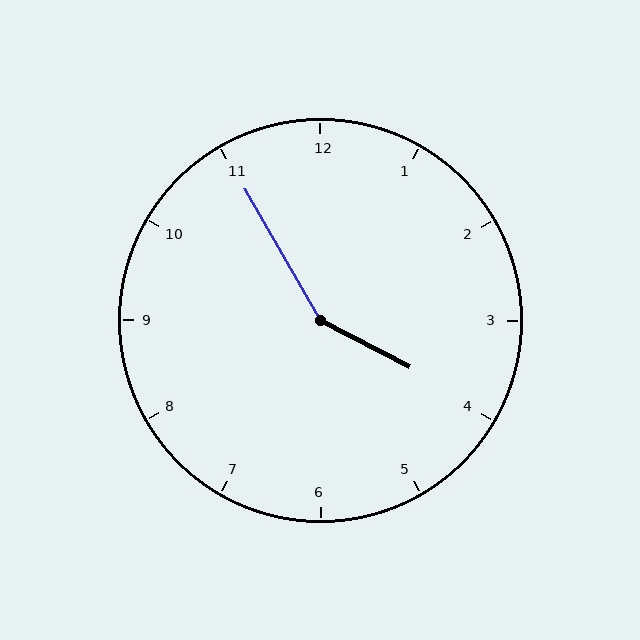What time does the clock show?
3:55.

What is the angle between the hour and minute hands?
Approximately 148 degrees.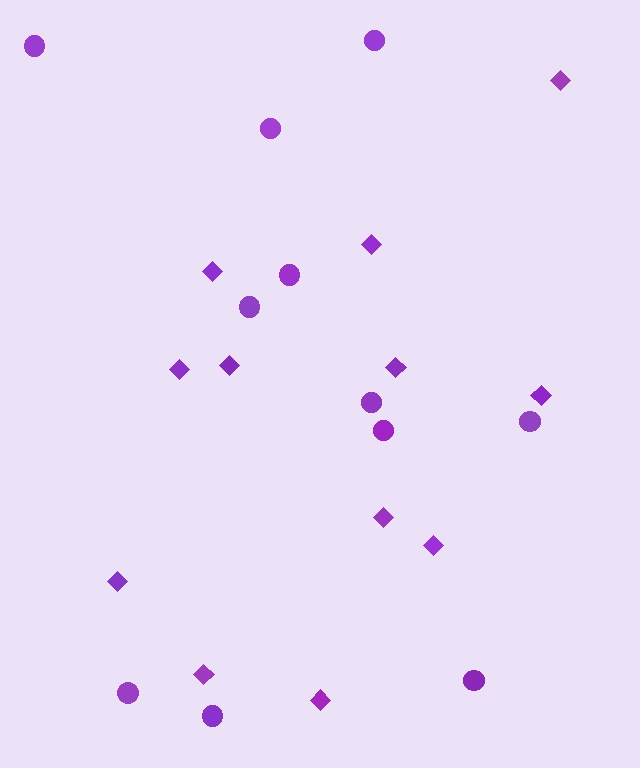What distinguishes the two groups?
There are 2 groups: one group of diamonds (12) and one group of circles (11).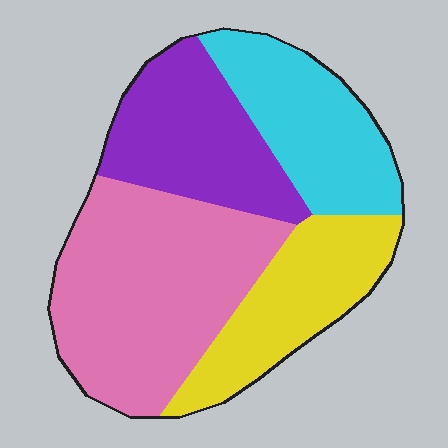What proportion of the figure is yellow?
Yellow takes up about one fifth (1/5) of the figure.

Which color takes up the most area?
Pink, at roughly 40%.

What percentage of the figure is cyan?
Cyan covers roughly 20% of the figure.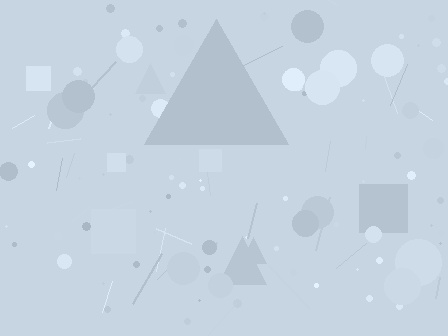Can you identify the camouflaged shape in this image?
The camouflaged shape is a triangle.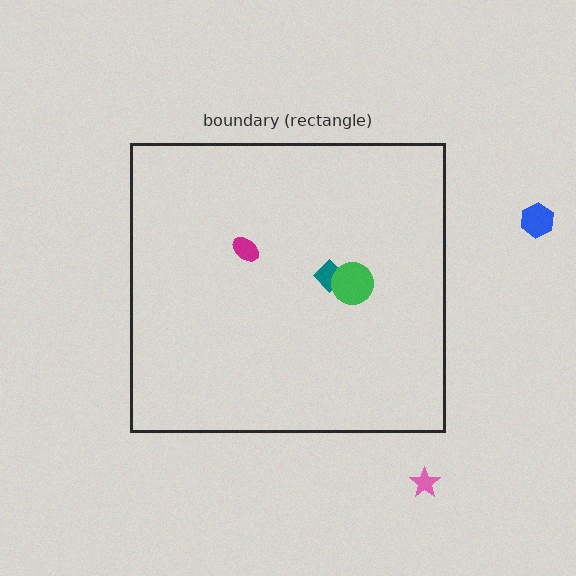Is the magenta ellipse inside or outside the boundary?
Inside.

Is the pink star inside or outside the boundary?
Outside.